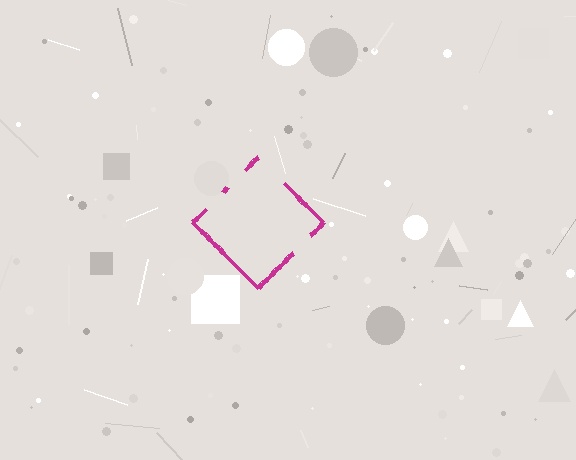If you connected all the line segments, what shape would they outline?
They would outline a diamond.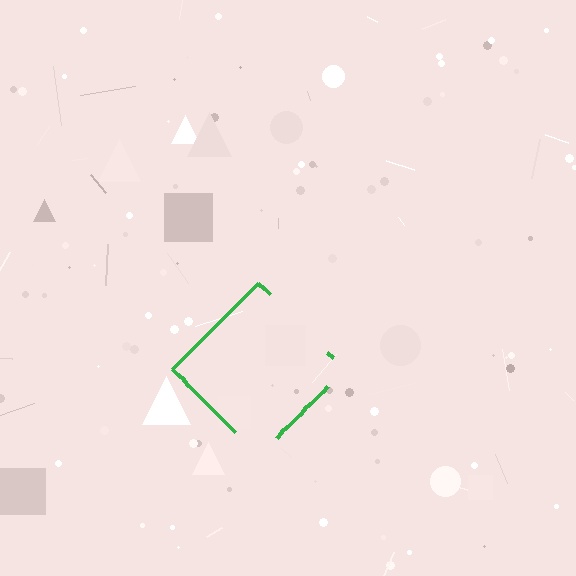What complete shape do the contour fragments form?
The contour fragments form a diamond.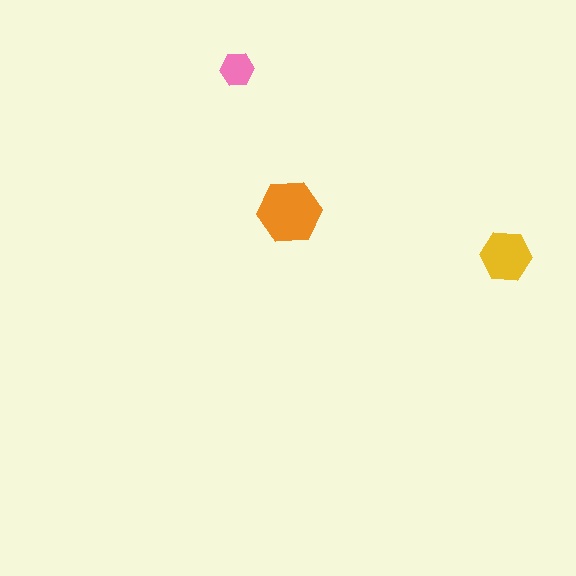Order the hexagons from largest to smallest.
the orange one, the yellow one, the pink one.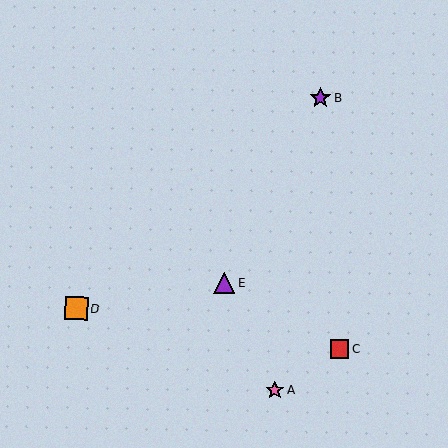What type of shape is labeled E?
Shape E is a purple triangle.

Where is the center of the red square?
The center of the red square is at (339, 349).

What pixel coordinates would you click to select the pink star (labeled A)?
Click at (275, 390) to select the pink star A.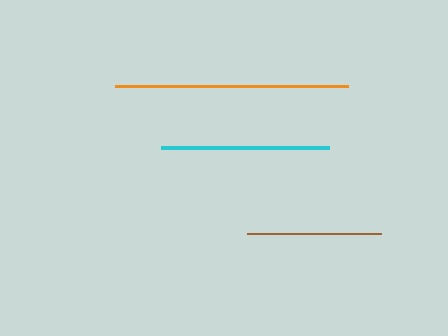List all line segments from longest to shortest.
From longest to shortest: orange, cyan, brown.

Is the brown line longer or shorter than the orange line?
The orange line is longer than the brown line.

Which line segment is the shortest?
The brown line is the shortest at approximately 134 pixels.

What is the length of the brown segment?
The brown segment is approximately 134 pixels long.